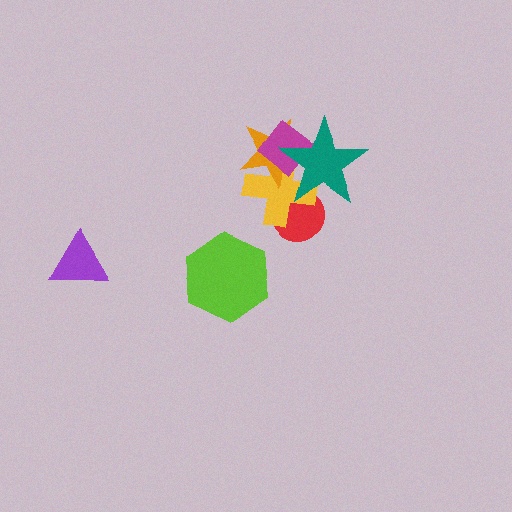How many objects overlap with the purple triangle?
0 objects overlap with the purple triangle.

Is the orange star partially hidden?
Yes, it is partially covered by another shape.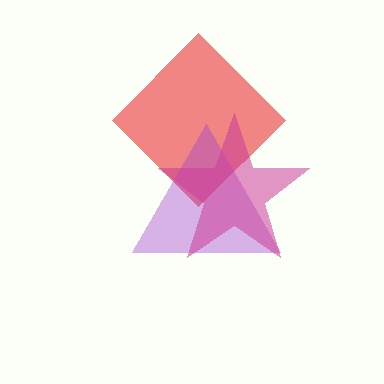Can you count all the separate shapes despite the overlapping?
Yes, there are 3 separate shapes.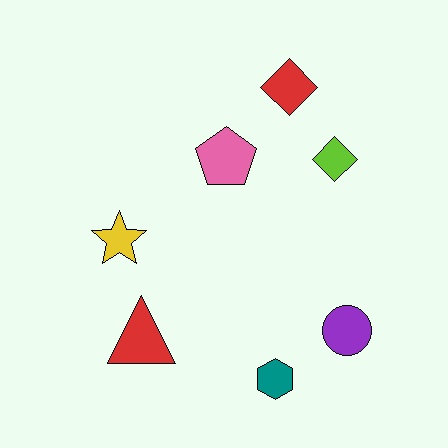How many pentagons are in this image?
There is 1 pentagon.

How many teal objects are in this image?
There is 1 teal object.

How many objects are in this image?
There are 7 objects.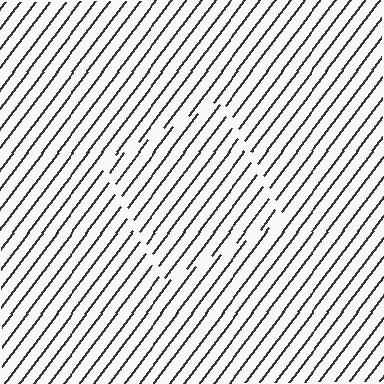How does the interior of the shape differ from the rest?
The interior of the shape contains the same grating, shifted by half a period — the contour is defined by the phase discontinuity where line-ends from the inner and outer gratings abut.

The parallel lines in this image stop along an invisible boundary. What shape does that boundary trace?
An illusory square. The interior of the shape contains the same grating, shifted by half a period — the contour is defined by the phase discontinuity where line-ends from the inner and outer gratings abut.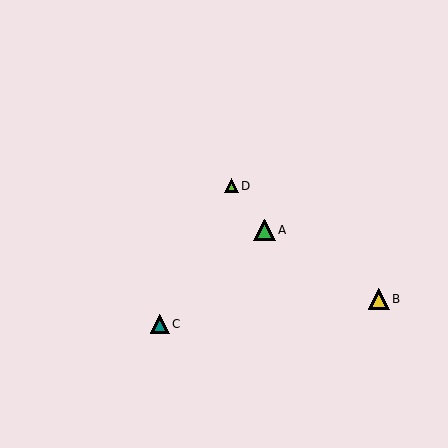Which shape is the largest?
The green triangle (labeled A) is the largest.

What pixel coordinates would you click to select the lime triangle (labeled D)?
Click at (231, 186) to select the lime triangle D.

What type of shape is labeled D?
Shape D is a lime triangle.